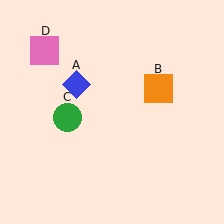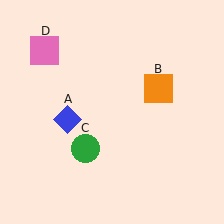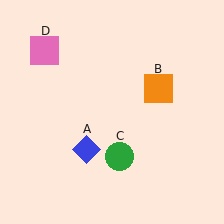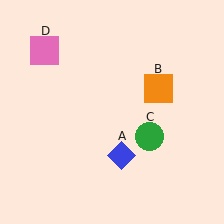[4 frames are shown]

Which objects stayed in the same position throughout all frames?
Orange square (object B) and pink square (object D) remained stationary.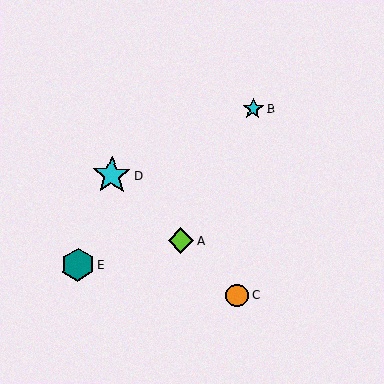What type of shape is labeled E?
Shape E is a teal hexagon.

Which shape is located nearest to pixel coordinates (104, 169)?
The cyan star (labeled D) at (112, 175) is nearest to that location.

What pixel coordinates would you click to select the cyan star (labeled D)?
Click at (112, 175) to select the cyan star D.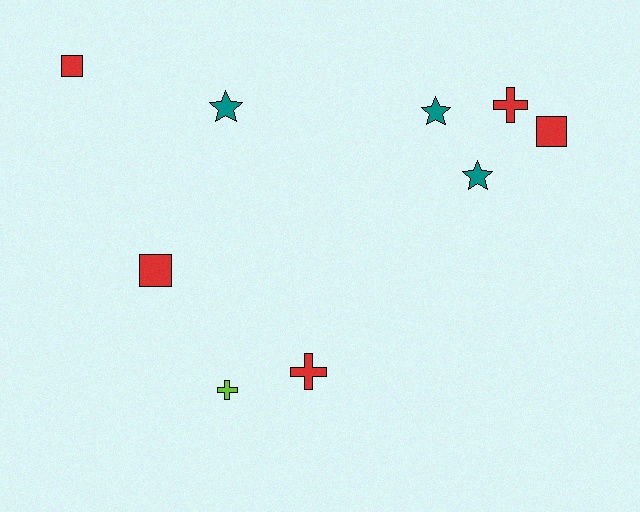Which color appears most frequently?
Red, with 5 objects.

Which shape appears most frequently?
Star, with 3 objects.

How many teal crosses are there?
There are no teal crosses.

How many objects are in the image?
There are 9 objects.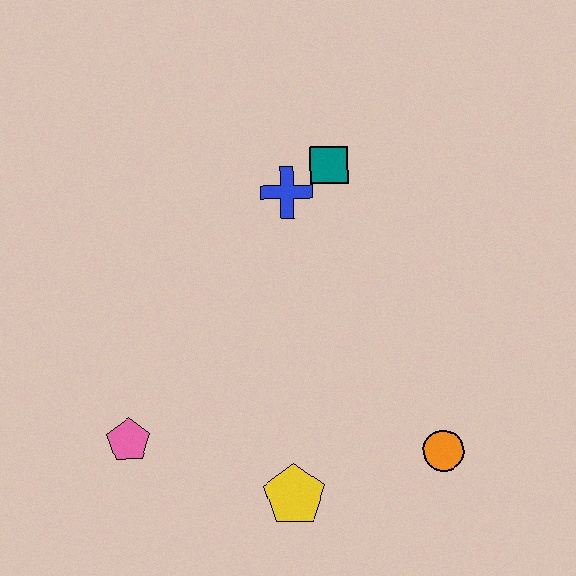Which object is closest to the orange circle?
The yellow pentagon is closest to the orange circle.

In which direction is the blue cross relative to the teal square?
The blue cross is to the left of the teal square.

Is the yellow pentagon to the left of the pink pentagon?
No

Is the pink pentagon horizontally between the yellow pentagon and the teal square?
No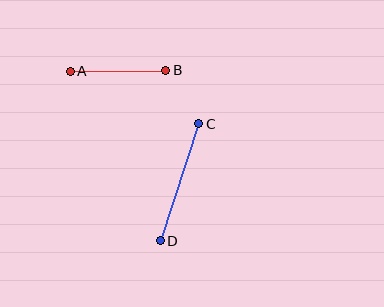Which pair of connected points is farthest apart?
Points C and D are farthest apart.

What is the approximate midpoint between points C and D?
The midpoint is at approximately (179, 182) pixels.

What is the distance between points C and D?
The distance is approximately 123 pixels.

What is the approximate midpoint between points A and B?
The midpoint is at approximately (118, 71) pixels.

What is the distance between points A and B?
The distance is approximately 95 pixels.